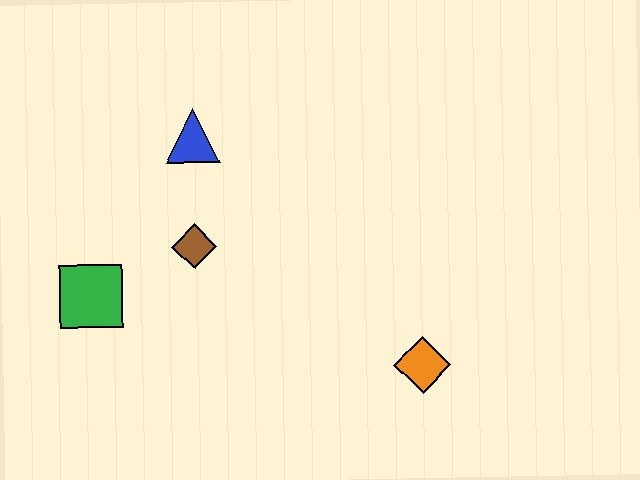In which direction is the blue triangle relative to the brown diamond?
The blue triangle is above the brown diamond.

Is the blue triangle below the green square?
No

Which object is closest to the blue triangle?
The brown diamond is closest to the blue triangle.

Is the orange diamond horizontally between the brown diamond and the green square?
No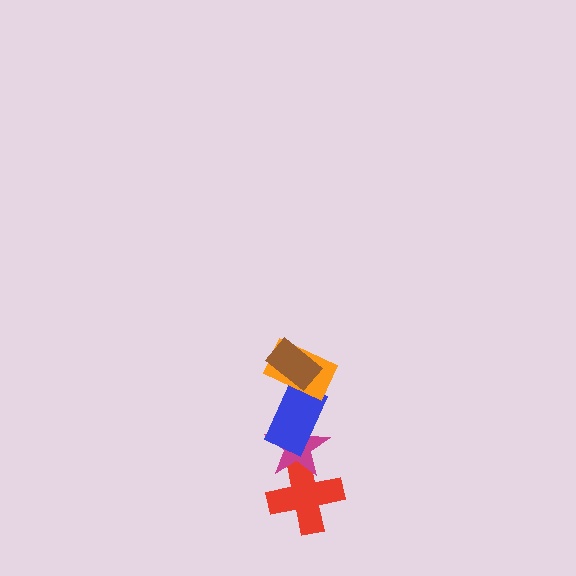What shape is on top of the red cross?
The magenta star is on top of the red cross.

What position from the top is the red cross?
The red cross is 5th from the top.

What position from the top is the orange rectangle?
The orange rectangle is 2nd from the top.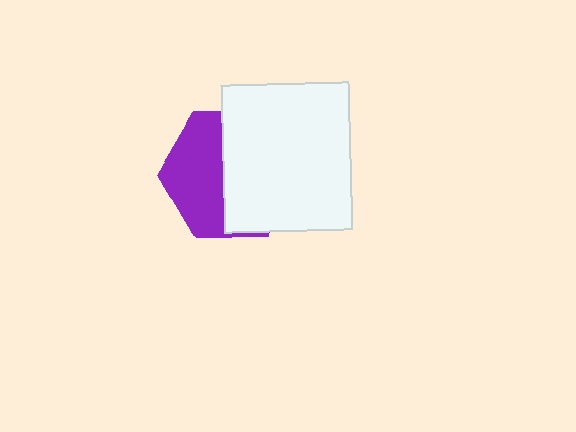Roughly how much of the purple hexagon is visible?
A small part of it is visible (roughly 44%).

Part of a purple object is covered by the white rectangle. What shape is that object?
It is a hexagon.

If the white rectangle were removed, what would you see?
You would see the complete purple hexagon.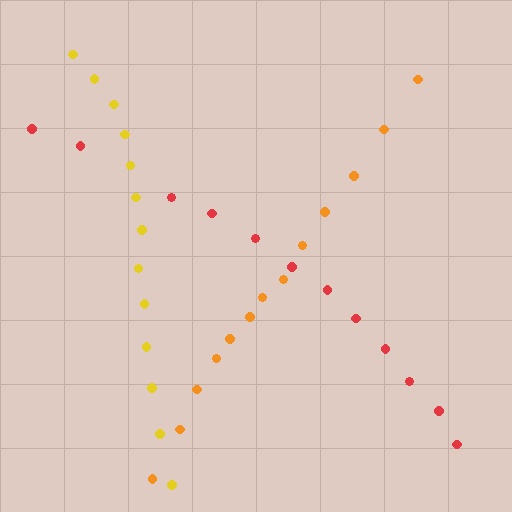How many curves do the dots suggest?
There are 3 distinct paths.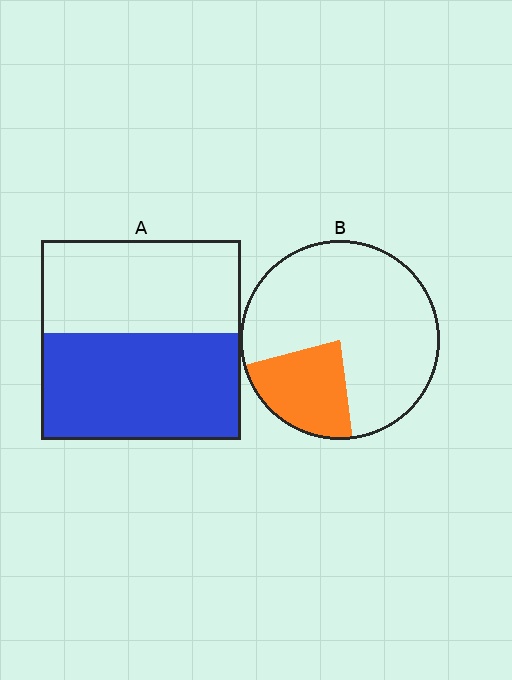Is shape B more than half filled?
No.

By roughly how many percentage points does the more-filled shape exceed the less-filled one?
By roughly 30 percentage points (A over B).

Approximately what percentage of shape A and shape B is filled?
A is approximately 55% and B is approximately 25%.